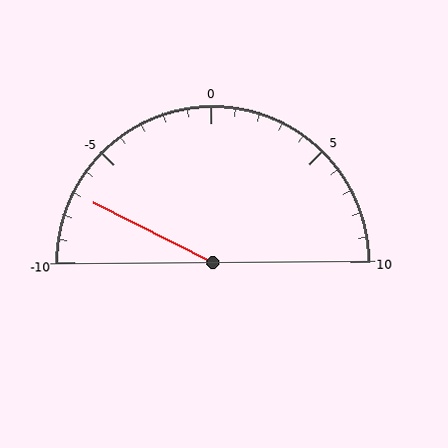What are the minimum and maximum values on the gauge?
The gauge ranges from -10 to 10.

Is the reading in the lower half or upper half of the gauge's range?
The reading is in the lower half of the range (-10 to 10).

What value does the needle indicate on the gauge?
The needle indicates approximately -7.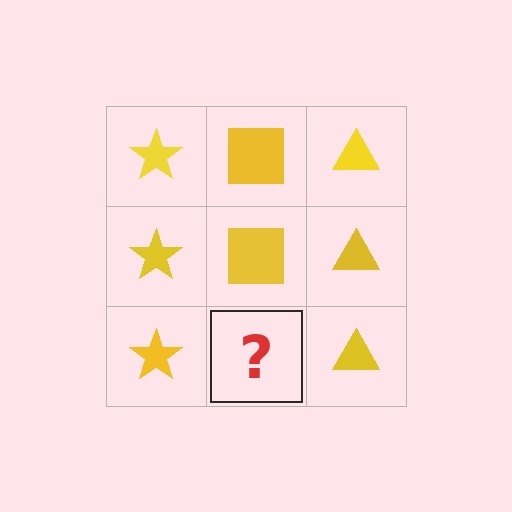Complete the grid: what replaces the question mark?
The question mark should be replaced with a yellow square.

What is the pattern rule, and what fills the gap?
The rule is that each column has a consistent shape. The gap should be filled with a yellow square.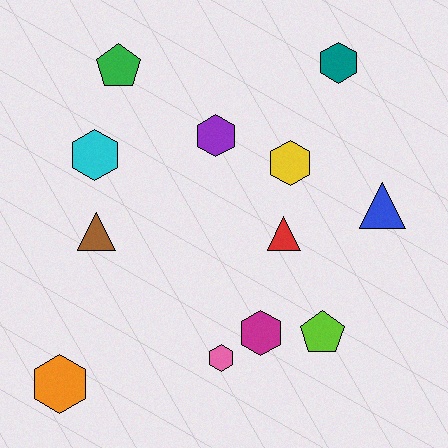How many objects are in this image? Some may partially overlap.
There are 12 objects.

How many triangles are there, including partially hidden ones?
There are 3 triangles.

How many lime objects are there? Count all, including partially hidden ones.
There is 1 lime object.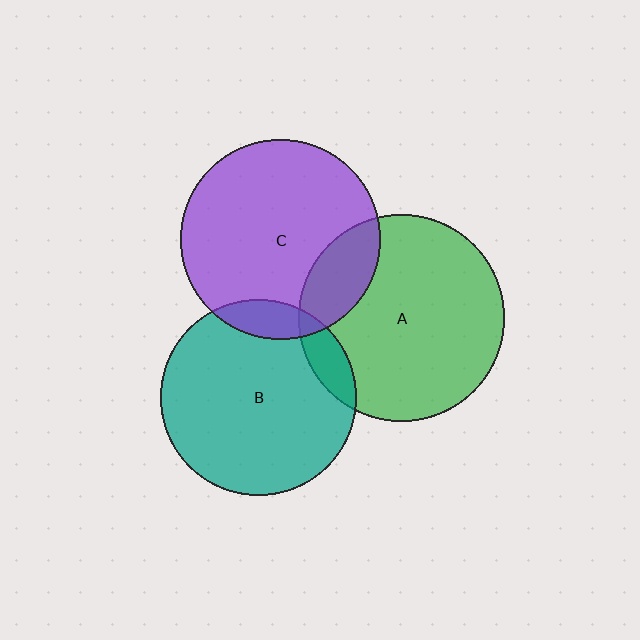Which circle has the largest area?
Circle A (green).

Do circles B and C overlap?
Yes.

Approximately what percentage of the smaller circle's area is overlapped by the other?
Approximately 10%.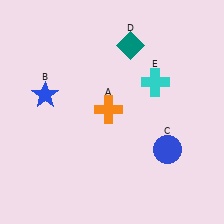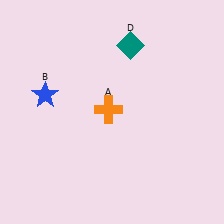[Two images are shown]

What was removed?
The cyan cross (E), the blue circle (C) were removed in Image 2.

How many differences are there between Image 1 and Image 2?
There are 2 differences between the two images.